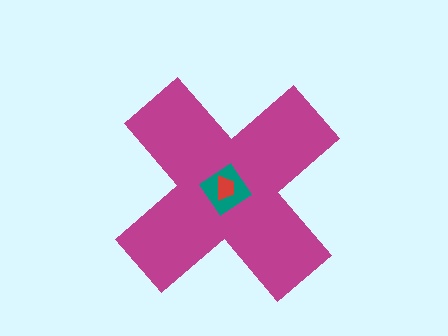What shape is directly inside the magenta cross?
The teal diamond.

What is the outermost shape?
The magenta cross.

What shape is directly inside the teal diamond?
The red trapezoid.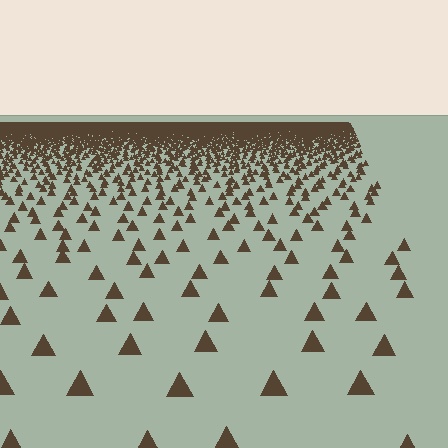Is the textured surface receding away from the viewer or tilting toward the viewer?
The surface is receding away from the viewer. Texture elements get smaller and denser toward the top.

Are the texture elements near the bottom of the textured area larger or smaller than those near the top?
Larger. Near the bottom, elements are closer to the viewer and appear at a bigger on-screen size.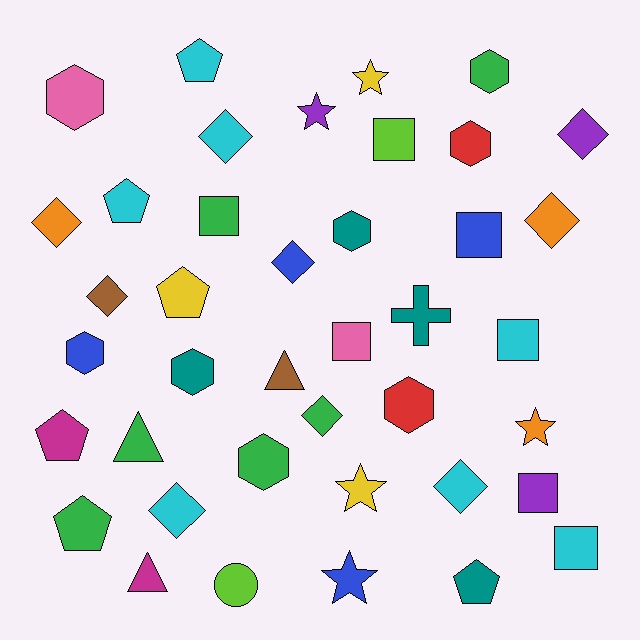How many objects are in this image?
There are 40 objects.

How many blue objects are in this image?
There are 4 blue objects.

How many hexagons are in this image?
There are 8 hexagons.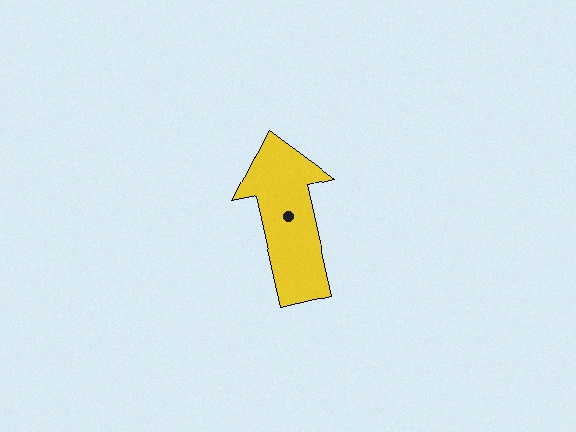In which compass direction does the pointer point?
North.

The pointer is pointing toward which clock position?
Roughly 12 o'clock.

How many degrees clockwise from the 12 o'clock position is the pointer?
Approximately 347 degrees.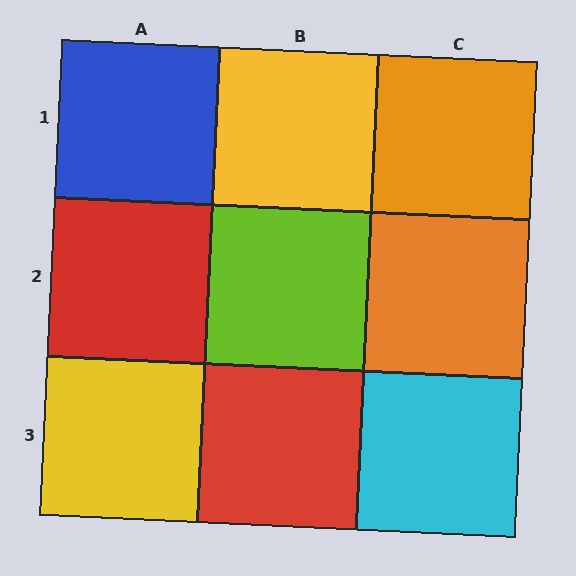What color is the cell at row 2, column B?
Lime.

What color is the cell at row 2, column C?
Orange.